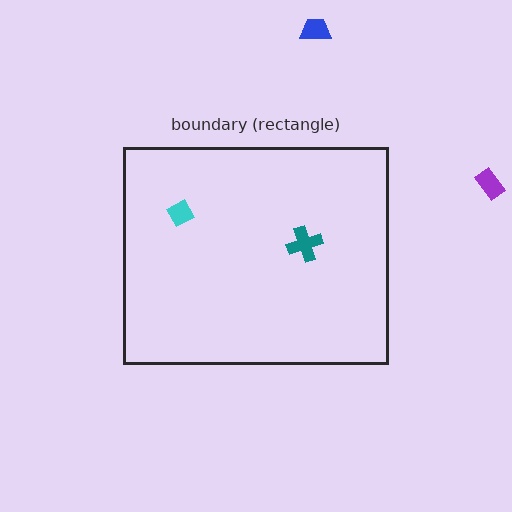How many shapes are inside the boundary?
2 inside, 2 outside.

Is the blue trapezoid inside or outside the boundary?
Outside.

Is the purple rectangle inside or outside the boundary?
Outside.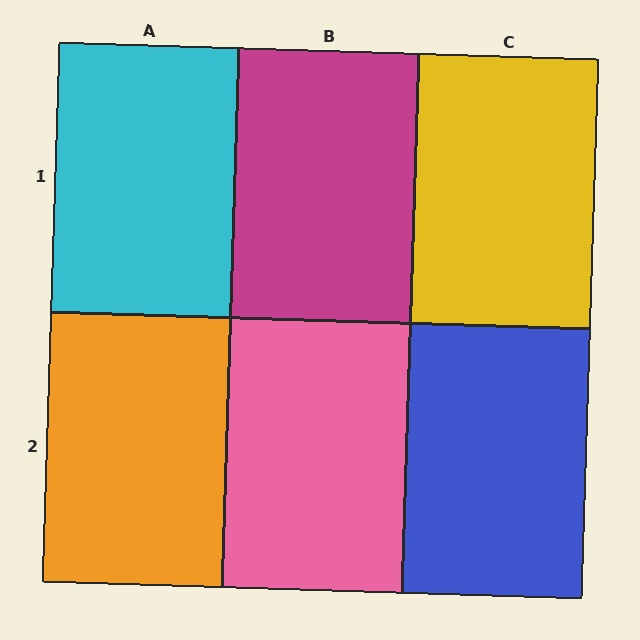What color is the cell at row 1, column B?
Magenta.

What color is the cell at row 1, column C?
Yellow.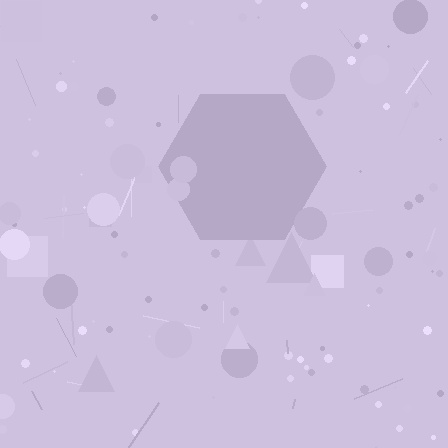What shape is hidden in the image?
A hexagon is hidden in the image.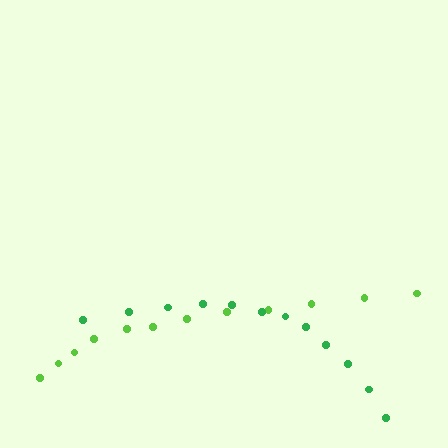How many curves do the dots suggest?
There are 2 distinct paths.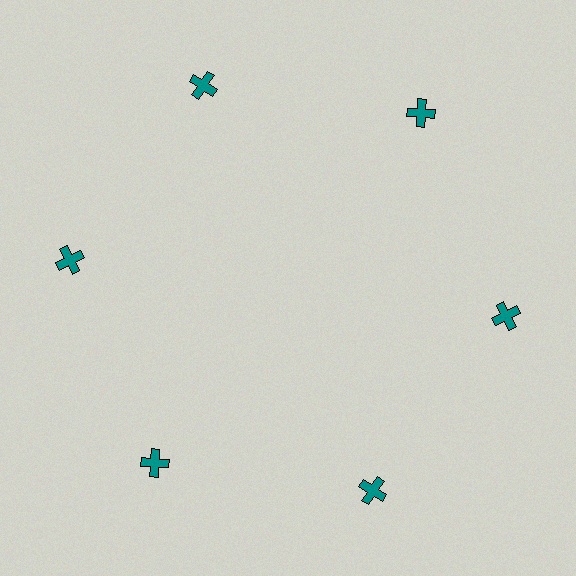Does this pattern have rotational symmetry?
Yes, this pattern has 6-fold rotational symmetry. It looks the same after rotating 60 degrees around the center.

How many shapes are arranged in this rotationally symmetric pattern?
There are 6 shapes, arranged in 6 groups of 1.